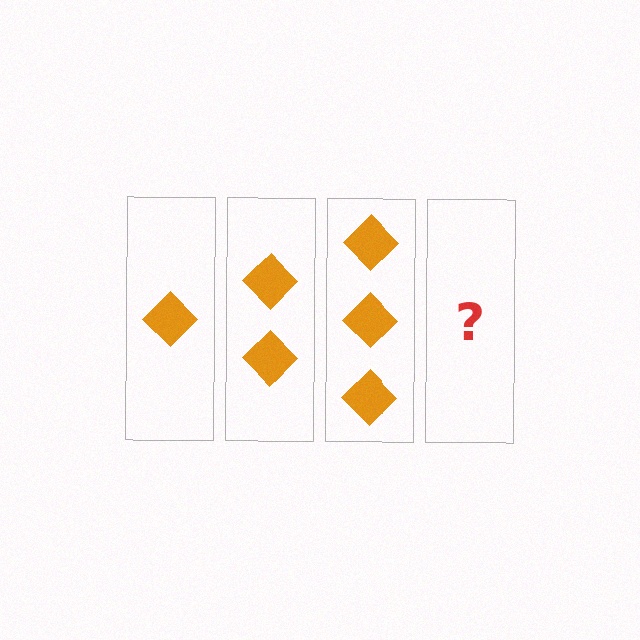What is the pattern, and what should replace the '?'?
The pattern is that each step adds one more diamond. The '?' should be 4 diamonds.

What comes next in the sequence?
The next element should be 4 diamonds.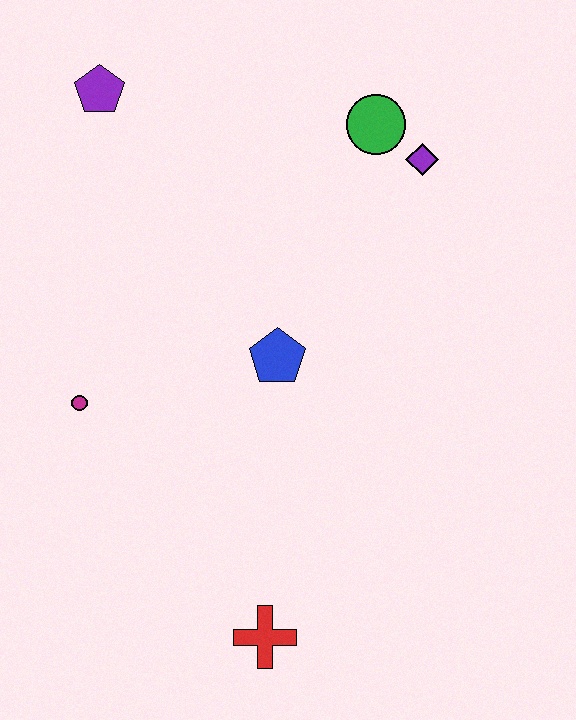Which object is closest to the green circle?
The purple diamond is closest to the green circle.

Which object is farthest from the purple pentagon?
The red cross is farthest from the purple pentagon.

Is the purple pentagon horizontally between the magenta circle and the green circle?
Yes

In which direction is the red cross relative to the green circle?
The red cross is below the green circle.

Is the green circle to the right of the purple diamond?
No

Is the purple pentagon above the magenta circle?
Yes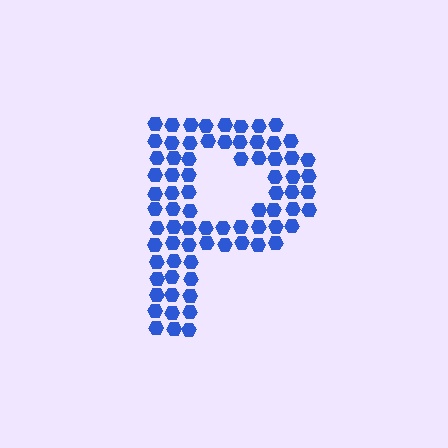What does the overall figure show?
The overall figure shows the letter P.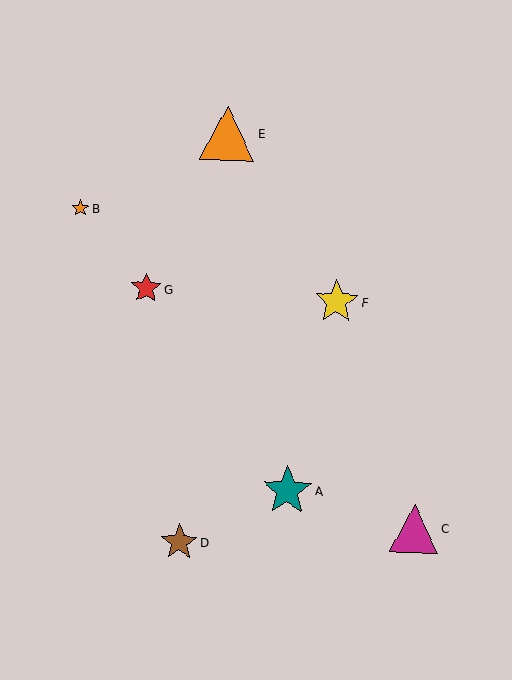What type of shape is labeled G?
Shape G is a red star.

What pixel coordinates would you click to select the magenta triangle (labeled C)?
Click at (414, 528) to select the magenta triangle C.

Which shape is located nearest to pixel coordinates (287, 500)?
The teal star (labeled A) at (287, 491) is nearest to that location.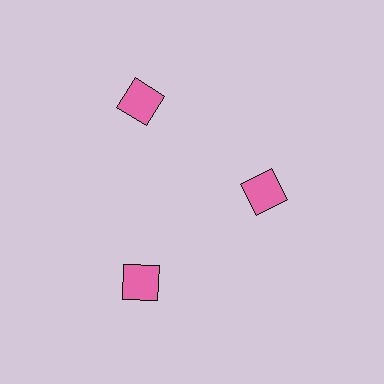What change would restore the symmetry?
The symmetry would be restored by moving it outward, back onto the ring so that all 3 squares sit at equal angles and equal distance from the center.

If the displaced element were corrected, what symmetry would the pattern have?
It would have 3-fold rotational symmetry — the pattern would map onto itself every 120 degrees.